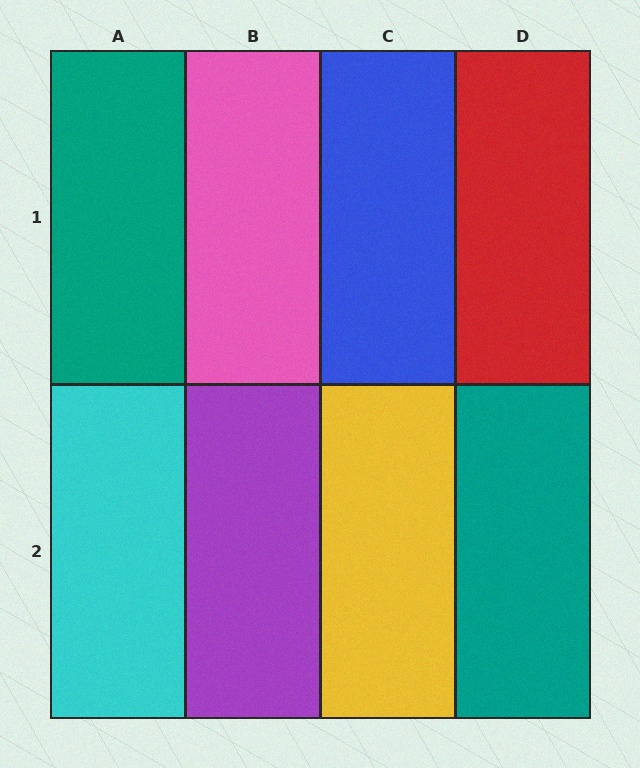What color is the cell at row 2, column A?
Cyan.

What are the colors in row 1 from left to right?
Teal, pink, blue, red.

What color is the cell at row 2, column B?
Purple.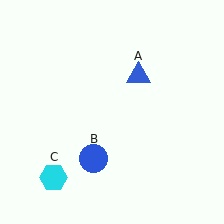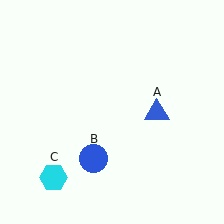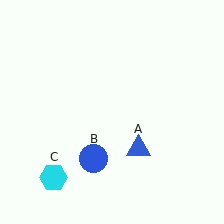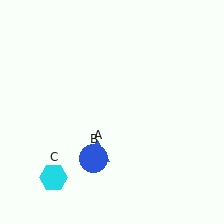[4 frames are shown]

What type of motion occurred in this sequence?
The blue triangle (object A) rotated clockwise around the center of the scene.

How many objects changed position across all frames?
1 object changed position: blue triangle (object A).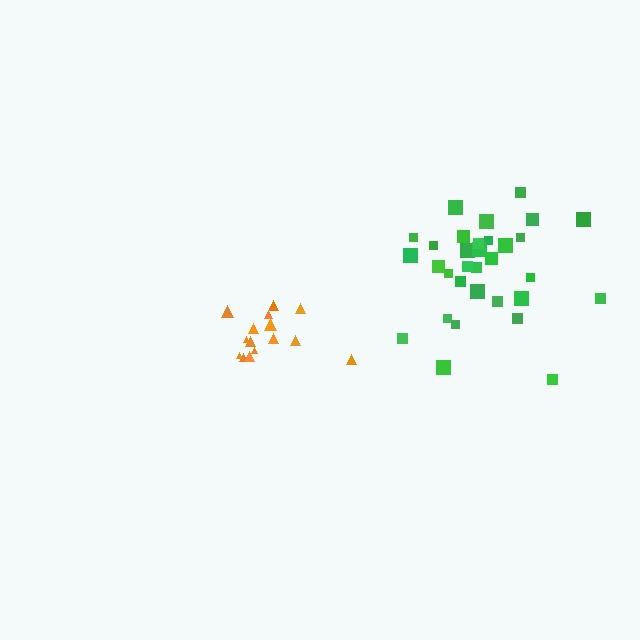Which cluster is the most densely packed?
Orange.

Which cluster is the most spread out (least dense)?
Green.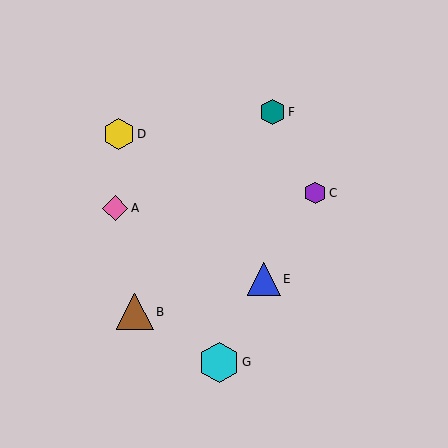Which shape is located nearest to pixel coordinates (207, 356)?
The cyan hexagon (labeled G) at (219, 362) is nearest to that location.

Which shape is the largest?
The cyan hexagon (labeled G) is the largest.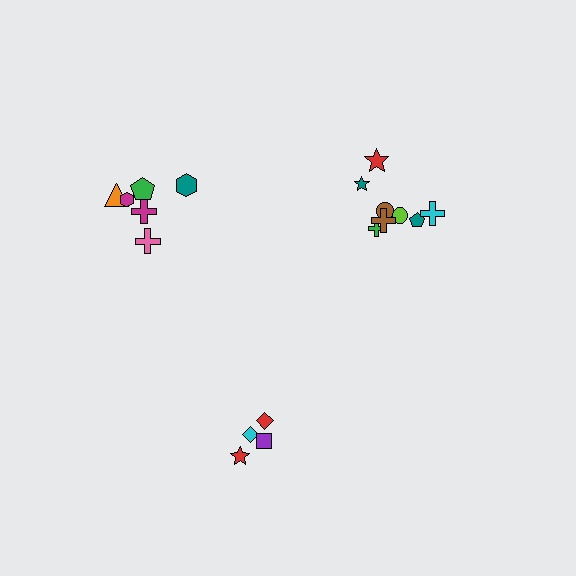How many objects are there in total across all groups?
There are 18 objects.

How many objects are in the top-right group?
There are 8 objects.